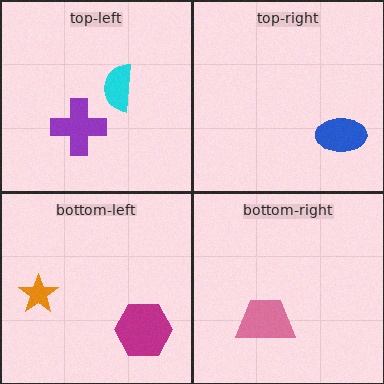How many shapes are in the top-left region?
2.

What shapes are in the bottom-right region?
The pink trapezoid.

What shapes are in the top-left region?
The purple cross, the cyan semicircle.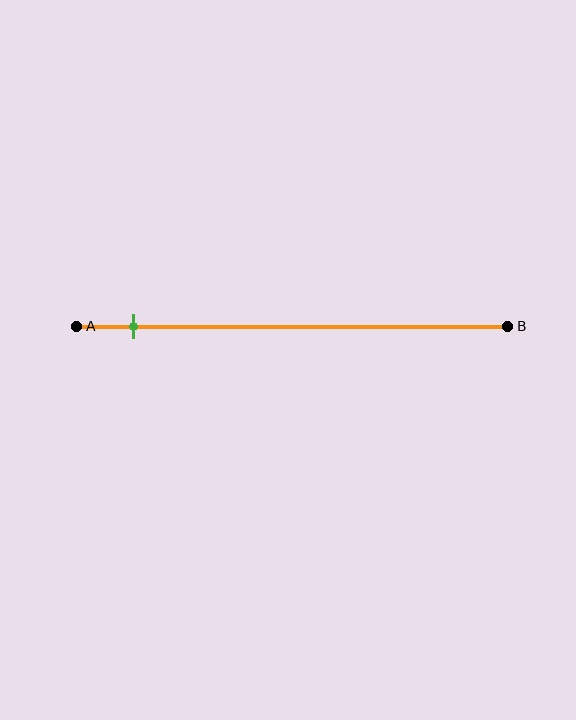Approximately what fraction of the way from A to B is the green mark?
The green mark is approximately 15% of the way from A to B.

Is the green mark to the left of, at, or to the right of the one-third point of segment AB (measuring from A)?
The green mark is to the left of the one-third point of segment AB.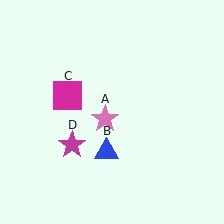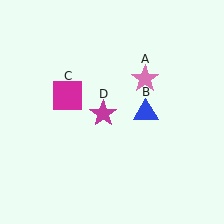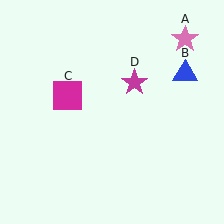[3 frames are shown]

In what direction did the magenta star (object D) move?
The magenta star (object D) moved up and to the right.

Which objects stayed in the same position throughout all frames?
Magenta square (object C) remained stationary.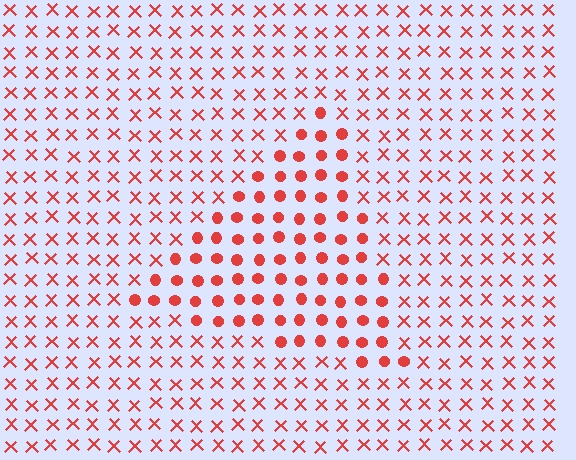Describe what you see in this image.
The image is filled with small red elements arranged in a uniform grid. A triangle-shaped region contains circles, while the surrounding area contains X marks. The boundary is defined purely by the change in element shape.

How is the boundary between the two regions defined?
The boundary is defined by a change in element shape: circles inside vs. X marks outside. All elements share the same color and spacing.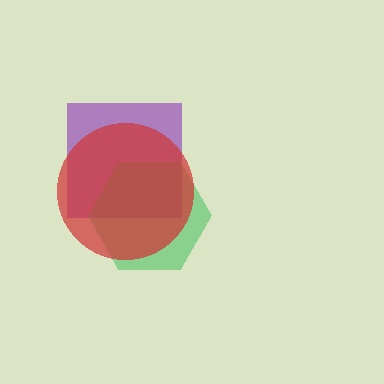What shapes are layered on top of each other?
The layered shapes are: a purple square, a green hexagon, a red circle.